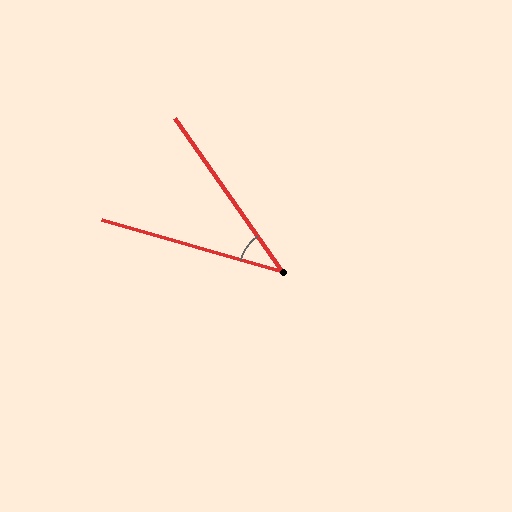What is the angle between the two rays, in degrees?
Approximately 39 degrees.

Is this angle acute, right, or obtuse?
It is acute.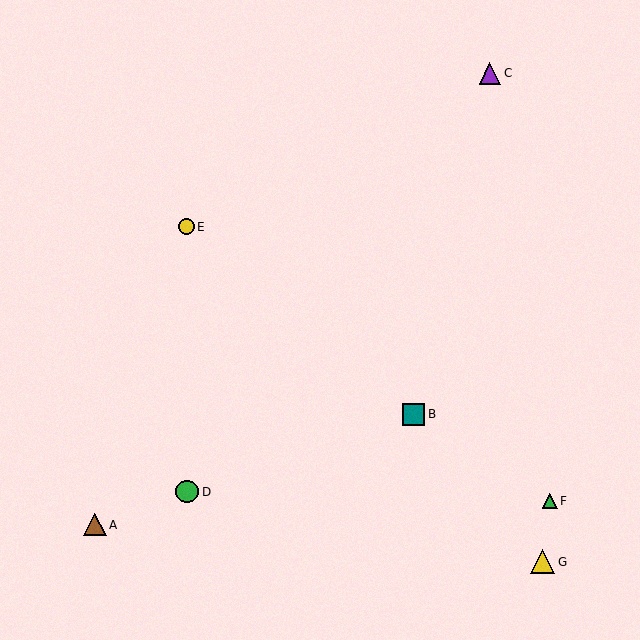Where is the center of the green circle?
The center of the green circle is at (187, 492).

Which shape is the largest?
The yellow triangle (labeled G) is the largest.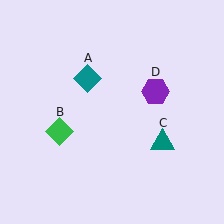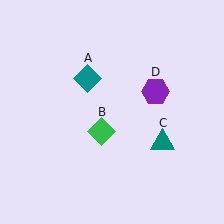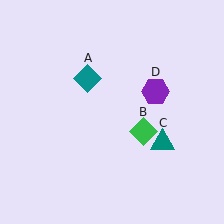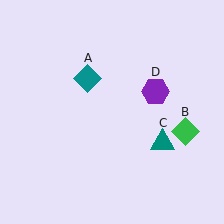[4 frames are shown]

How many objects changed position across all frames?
1 object changed position: green diamond (object B).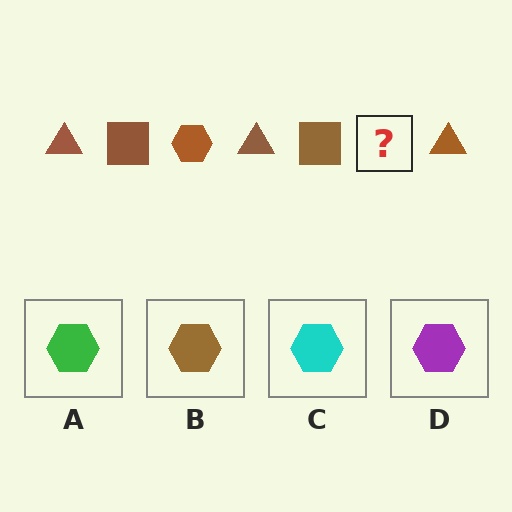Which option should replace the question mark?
Option B.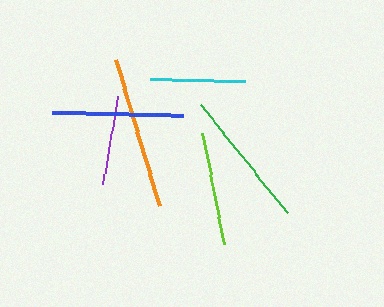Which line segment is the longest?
The orange line is the longest at approximately 153 pixels.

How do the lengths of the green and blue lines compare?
The green and blue lines are approximately the same length.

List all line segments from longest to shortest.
From longest to shortest: orange, green, blue, lime, cyan, purple.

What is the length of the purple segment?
The purple segment is approximately 89 pixels long.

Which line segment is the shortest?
The purple line is the shortest at approximately 89 pixels.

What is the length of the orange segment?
The orange segment is approximately 153 pixels long.